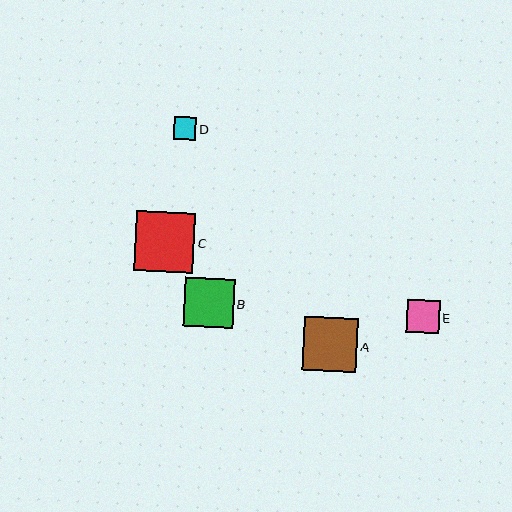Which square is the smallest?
Square D is the smallest with a size of approximately 23 pixels.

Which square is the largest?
Square C is the largest with a size of approximately 60 pixels.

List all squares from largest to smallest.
From largest to smallest: C, A, B, E, D.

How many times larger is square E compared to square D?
Square E is approximately 1.5 times the size of square D.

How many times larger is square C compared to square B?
Square C is approximately 1.2 times the size of square B.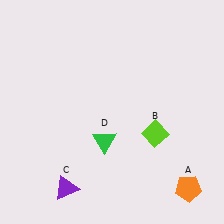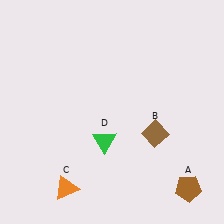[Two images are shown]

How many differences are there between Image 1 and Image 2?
There are 3 differences between the two images.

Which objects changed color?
A changed from orange to brown. B changed from lime to brown. C changed from purple to orange.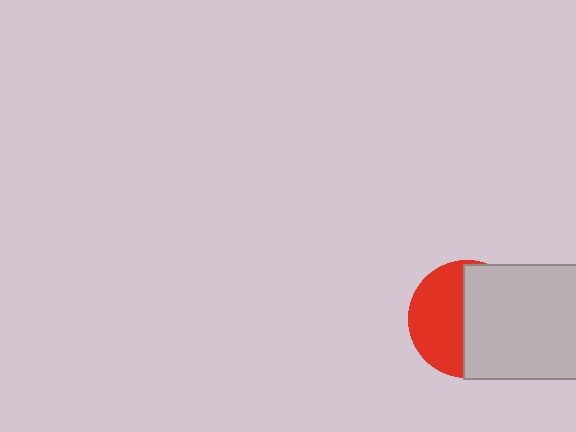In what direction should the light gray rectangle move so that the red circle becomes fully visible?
The light gray rectangle should move right. That is the shortest direction to clear the overlap and leave the red circle fully visible.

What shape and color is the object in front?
The object in front is a light gray rectangle.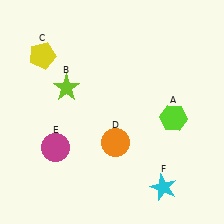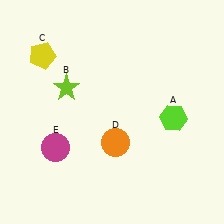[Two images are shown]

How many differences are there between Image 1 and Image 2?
There is 1 difference between the two images.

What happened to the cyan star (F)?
The cyan star (F) was removed in Image 2. It was in the bottom-right area of Image 1.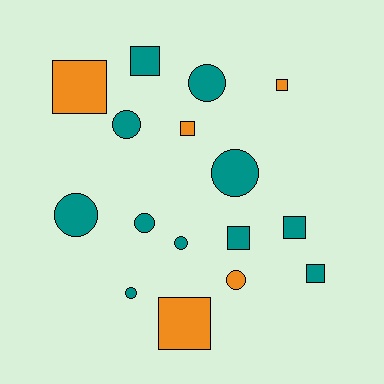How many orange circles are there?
There is 1 orange circle.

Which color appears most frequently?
Teal, with 11 objects.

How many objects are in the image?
There are 16 objects.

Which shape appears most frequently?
Square, with 8 objects.